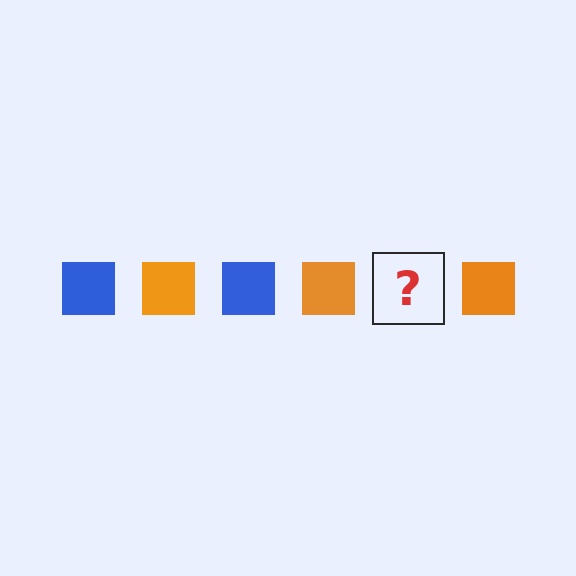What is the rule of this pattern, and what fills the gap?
The rule is that the pattern cycles through blue, orange squares. The gap should be filled with a blue square.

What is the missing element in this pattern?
The missing element is a blue square.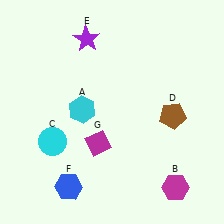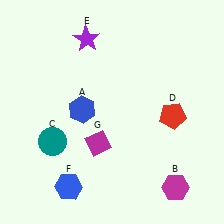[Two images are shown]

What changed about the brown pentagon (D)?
In Image 1, D is brown. In Image 2, it changed to red.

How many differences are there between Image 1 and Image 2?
There are 3 differences between the two images.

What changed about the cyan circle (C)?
In Image 1, C is cyan. In Image 2, it changed to teal.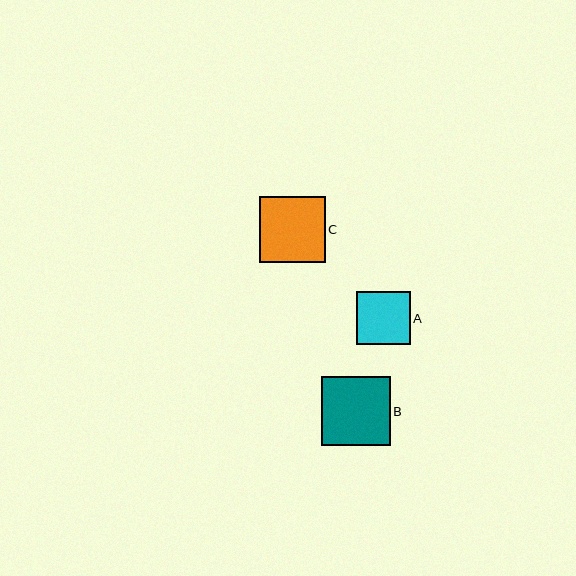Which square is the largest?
Square B is the largest with a size of approximately 69 pixels.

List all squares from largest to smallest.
From largest to smallest: B, C, A.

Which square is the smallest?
Square A is the smallest with a size of approximately 53 pixels.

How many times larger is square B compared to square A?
Square B is approximately 1.3 times the size of square A.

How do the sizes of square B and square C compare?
Square B and square C are approximately the same size.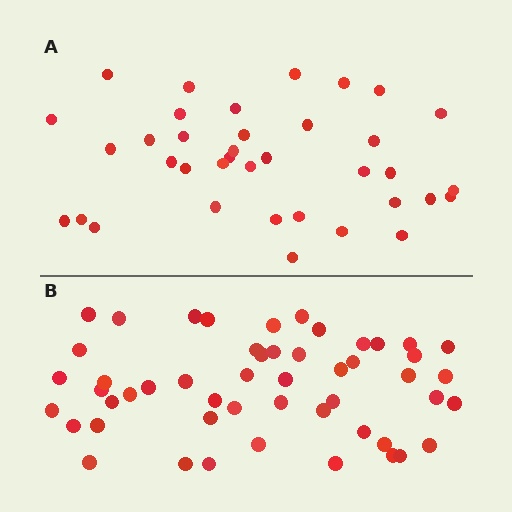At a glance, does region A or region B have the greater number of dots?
Region B (the bottom region) has more dots.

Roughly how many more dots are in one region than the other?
Region B has approximately 15 more dots than region A.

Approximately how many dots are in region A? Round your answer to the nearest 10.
About 40 dots. (The exact count is 37, which rounds to 40.)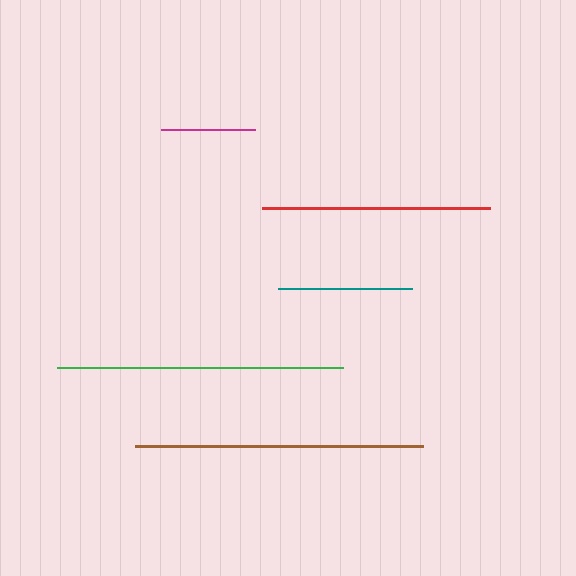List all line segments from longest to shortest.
From longest to shortest: brown, green, red, teal, magenta.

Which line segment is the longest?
The brown line is the longest at approximately 288 pixels.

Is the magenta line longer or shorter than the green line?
The green line is longer than the magenta line.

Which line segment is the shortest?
The magenta line is the shortest at approximately 94 pixels.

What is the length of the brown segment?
The brown segment is approximately 288 pixels long.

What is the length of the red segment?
The red segment is approximately 228 pixels long.